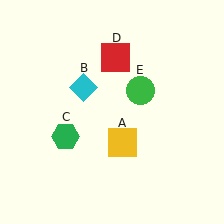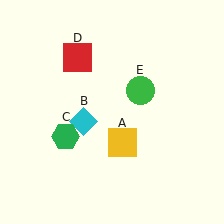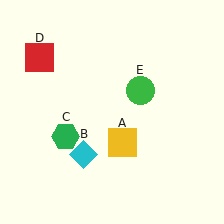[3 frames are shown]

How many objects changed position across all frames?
2 objects changed position: cyan diamond (object B), red square (object D).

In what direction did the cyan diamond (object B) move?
The cyan diamond (object B) moved down.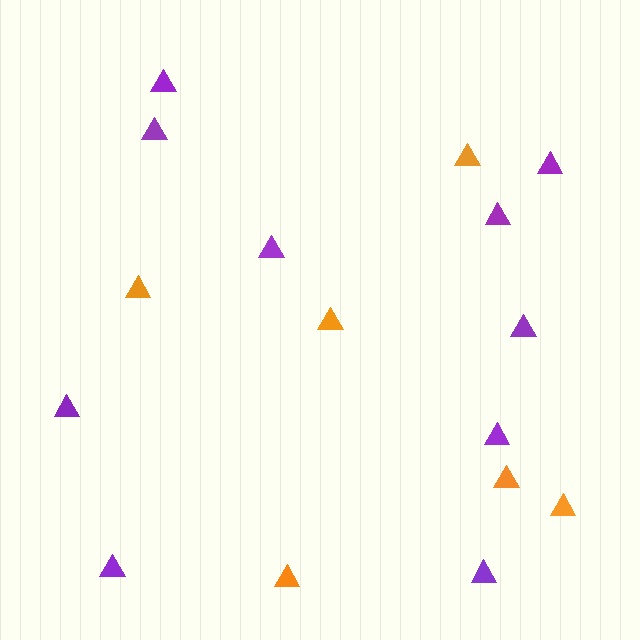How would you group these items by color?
There are 2 groups: one group of orange triangles (6) and one group of purple triangles (10).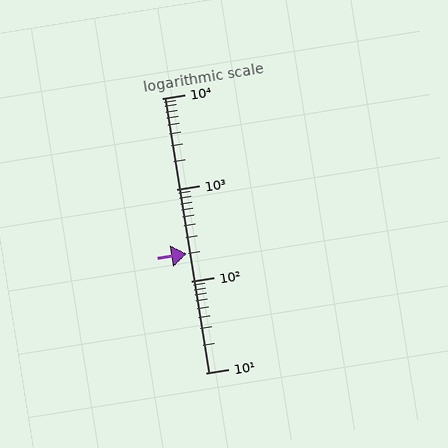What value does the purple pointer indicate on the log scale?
The pointer indicates approximately 200.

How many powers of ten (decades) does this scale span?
The scale spans 3 decades, from 10 to 10000.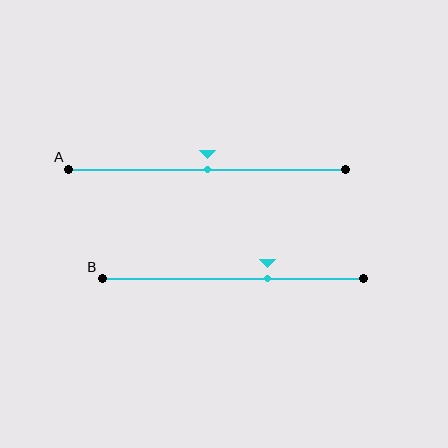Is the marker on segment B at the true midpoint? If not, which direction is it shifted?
No, the marker on segment B is shifted to the right by about 13% of the segment length.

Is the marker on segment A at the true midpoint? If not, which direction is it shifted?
Yes, the marker on segment A is at the true midpoint.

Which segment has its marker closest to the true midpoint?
Segment A has its marker closest to the true midpoint.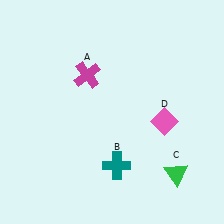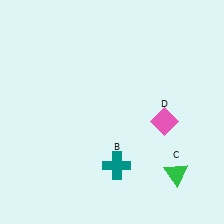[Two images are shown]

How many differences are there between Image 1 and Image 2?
There is 1 difference between the two images.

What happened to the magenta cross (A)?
The magenta cross (A) was removed in Image 2. It was in the top-left area of Image 1.